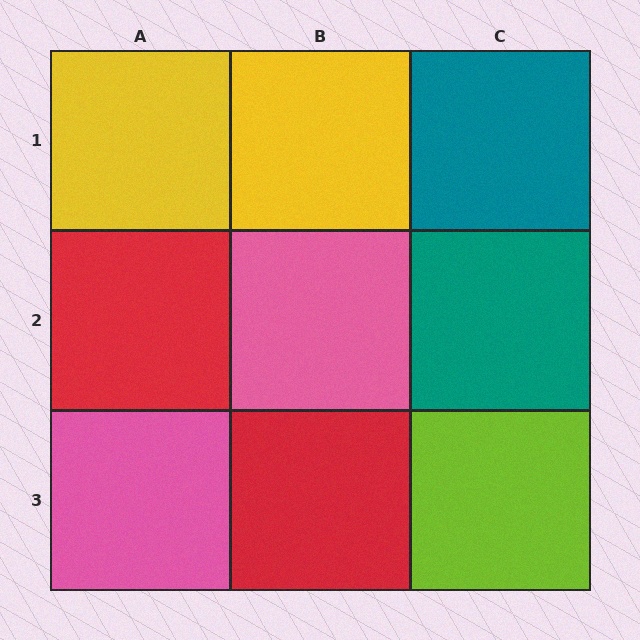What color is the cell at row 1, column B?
Yellow.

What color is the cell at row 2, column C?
Teal.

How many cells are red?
2 cells are red.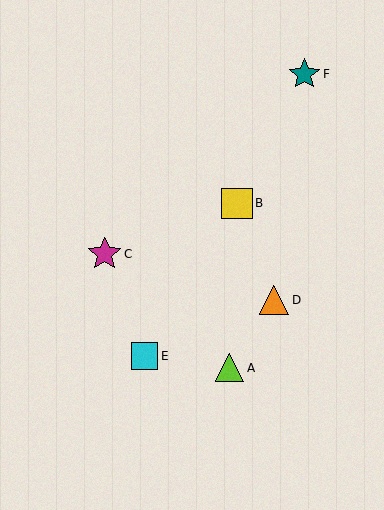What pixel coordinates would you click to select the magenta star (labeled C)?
Click at (105, 254) to select the magenta star C.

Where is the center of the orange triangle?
The center of the orange triangle is at (274, 300).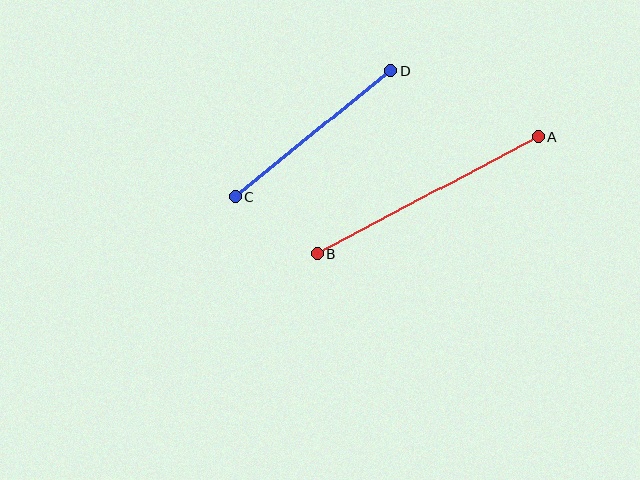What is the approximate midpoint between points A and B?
The midpoint is at approximately (428, 195) pixels.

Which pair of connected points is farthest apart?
Points A and B are farthest apart.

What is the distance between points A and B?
The distance is approximately 250 pixels.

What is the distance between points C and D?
The distance is approximately 199 pixels.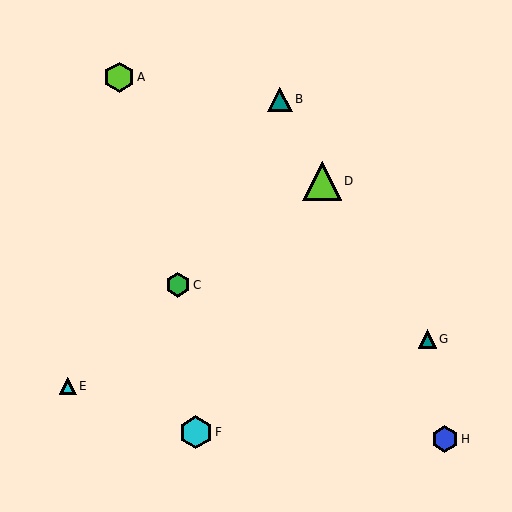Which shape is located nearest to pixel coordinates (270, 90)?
The teal triangle (labeled B) at (280, 99) is nearest to that location.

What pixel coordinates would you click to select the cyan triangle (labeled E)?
Click at (68, 386) to select the cyan triangle E.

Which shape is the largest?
The lime triangle (labeled D) is the largest.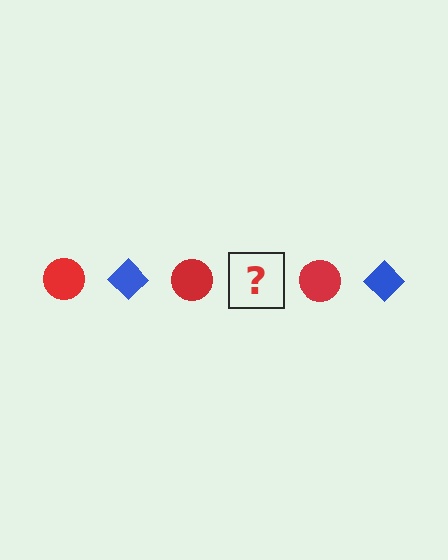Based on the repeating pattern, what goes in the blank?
The blank should be a blue diamond.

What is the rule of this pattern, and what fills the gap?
The rule is that the pattern alternates between red circle and blue diamond. The gap should be filled with a blue diamond.